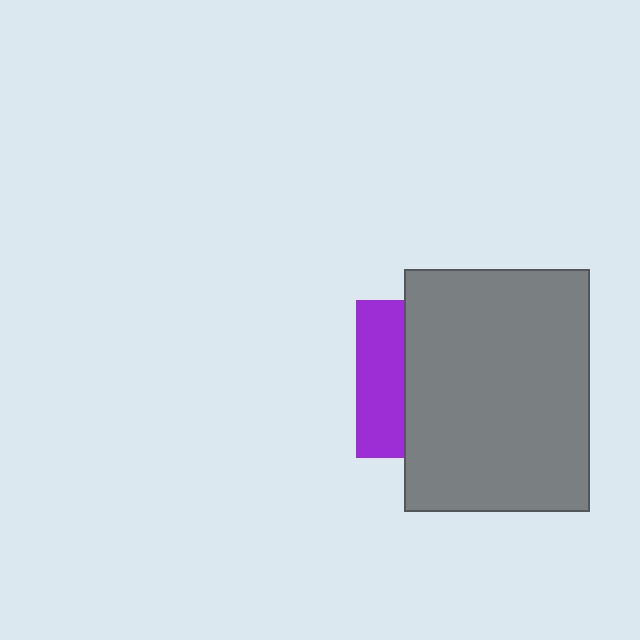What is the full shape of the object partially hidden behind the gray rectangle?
The partially hidden object is a purple square.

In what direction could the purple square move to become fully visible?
The purple square could move left. That would shift it out from behind the gray rectangle entirely.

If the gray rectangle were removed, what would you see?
You would see the complete purple square.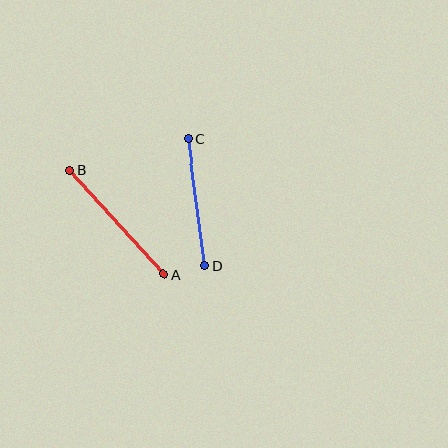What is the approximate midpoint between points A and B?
The midpoint is at approximately (117, 222) pixels.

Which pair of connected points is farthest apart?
Points A and B are farthest apart.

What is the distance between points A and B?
The distance is approximately 140 pixels.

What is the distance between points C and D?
The distance is approximately 128 pixels.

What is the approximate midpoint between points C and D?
The midpoint is at approximately (196, 202) pixels.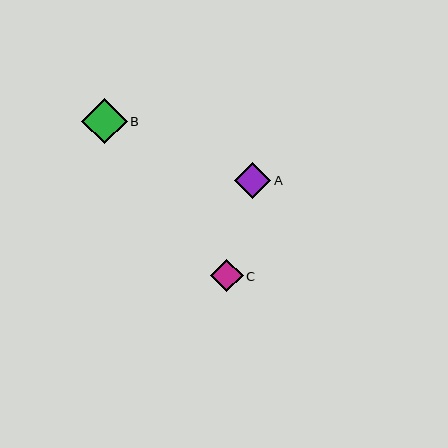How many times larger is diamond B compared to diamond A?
Diamond B is approximately 1.3 times the size of diamond A.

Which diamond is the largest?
Diamond B is the largest with a size of approximately 45 pixels.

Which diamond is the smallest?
Diamond C is the smallest with a size of approximately 32 pixels.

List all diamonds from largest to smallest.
From largest to smallest: B, A, C.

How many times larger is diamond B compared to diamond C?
Diamond B is approximately 1.4 times the size of diamond C.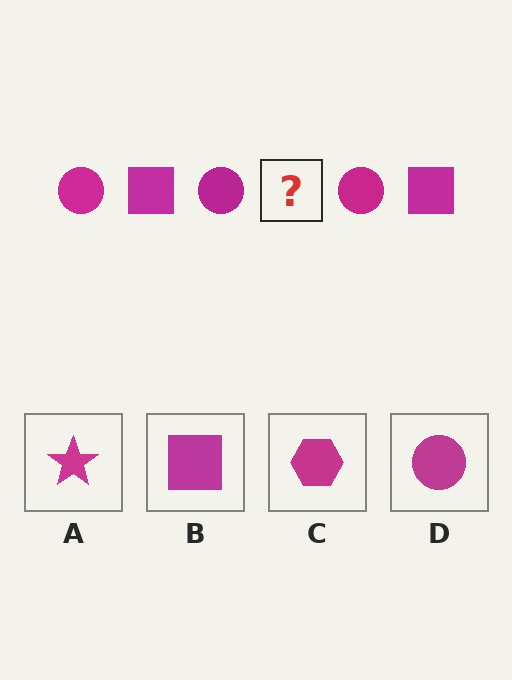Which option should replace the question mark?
Option B.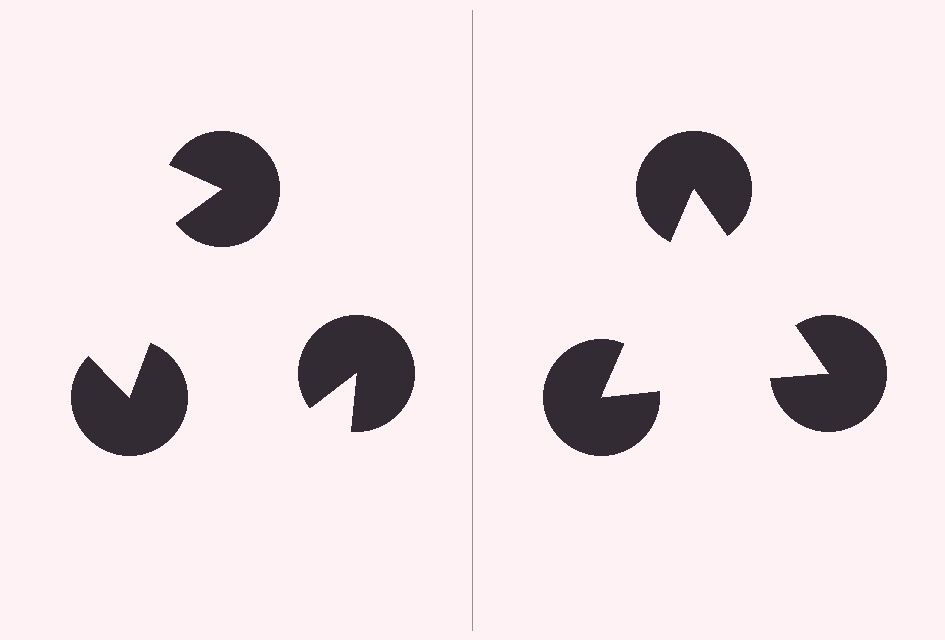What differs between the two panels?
The pac-man discs are positioned identically on both sides; only the wedge orientations differ. On the right they align to a triangle; on the left they are misaligned.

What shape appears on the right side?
An illusory triangle.